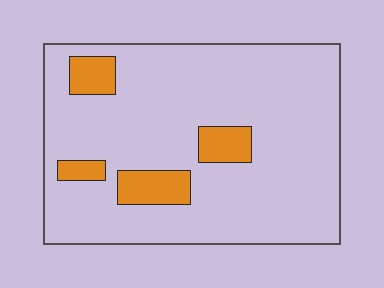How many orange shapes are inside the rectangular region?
4.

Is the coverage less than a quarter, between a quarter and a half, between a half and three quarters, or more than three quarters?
Less than a quarter.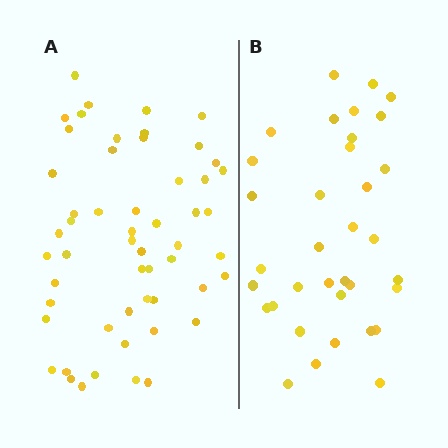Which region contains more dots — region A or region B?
Region A (the left region) has more dots.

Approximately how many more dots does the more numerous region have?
Region A has approximately 20 more dots than region B.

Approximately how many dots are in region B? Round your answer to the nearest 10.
About 40 dots. (The exact count is 35, which rounds to 40.)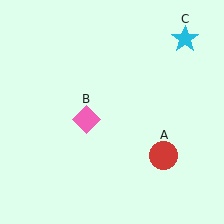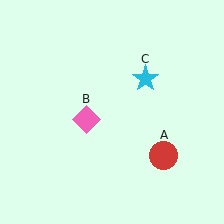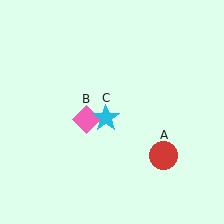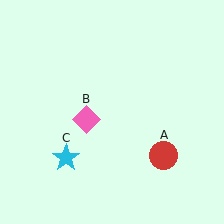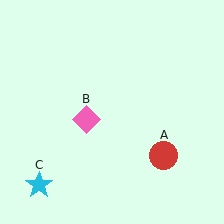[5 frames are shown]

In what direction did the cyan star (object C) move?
The cyan star (object C) moved down and to the left.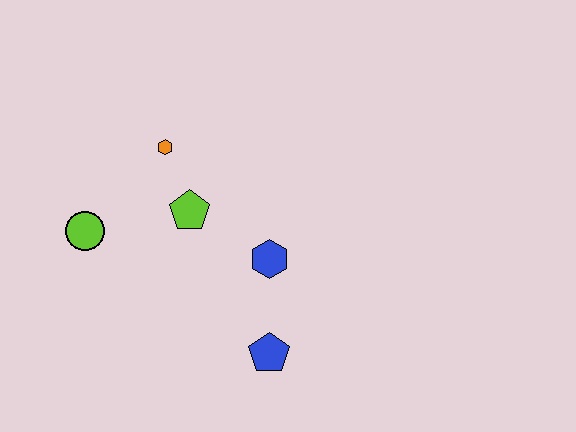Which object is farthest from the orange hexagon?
The blue pentagon is farthest from the orange hexagon.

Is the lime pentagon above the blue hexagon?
Yes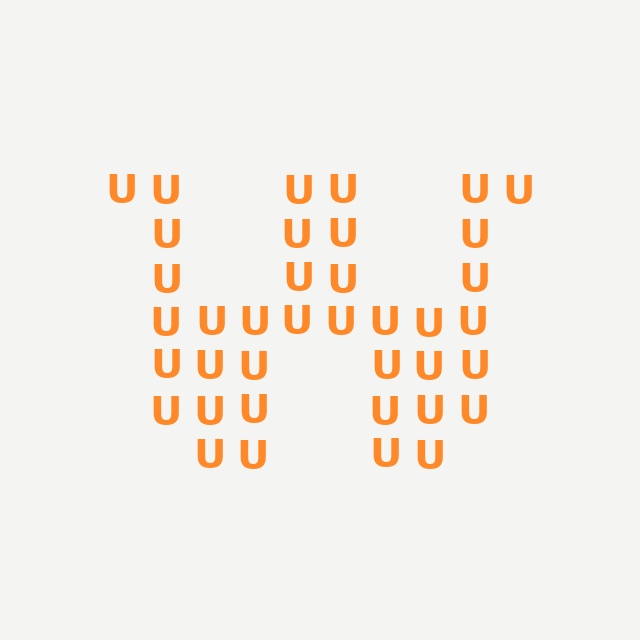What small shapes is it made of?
It is made of small letter U's.